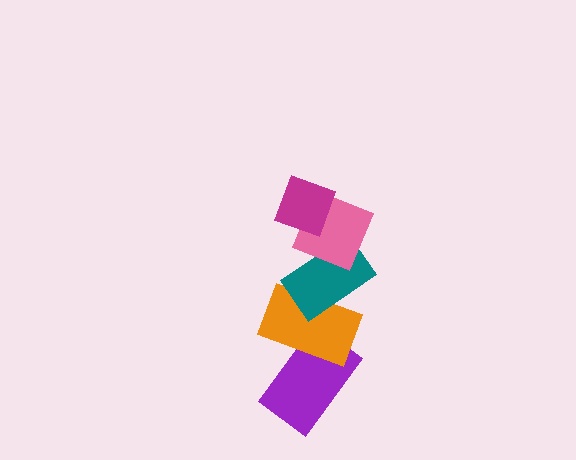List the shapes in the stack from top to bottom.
From top to bottom: the magenta diamond, the pink diamond, the teal rectangle, the orange rectangle, the purple rectangle.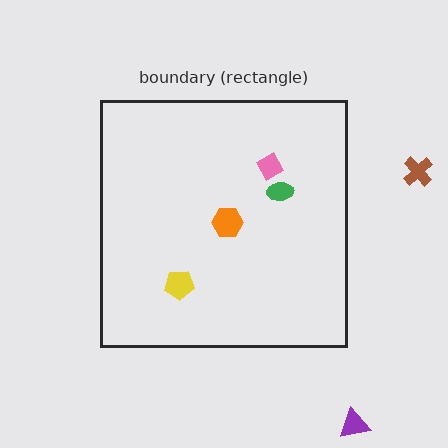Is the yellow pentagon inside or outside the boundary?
Inside.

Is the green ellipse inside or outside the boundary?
Inside.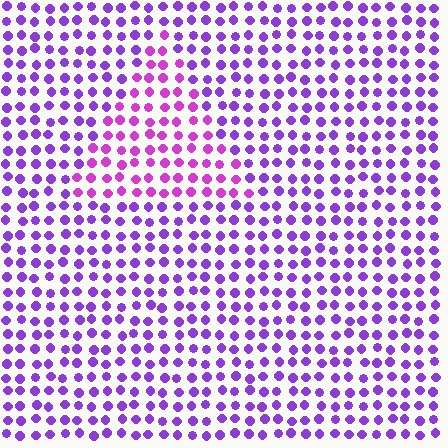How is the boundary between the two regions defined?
The boundary is defined purely by a slight shift in hue (about 30 degrees). Spacing, size, and orientation are identical on both sides.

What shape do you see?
I see a triangle.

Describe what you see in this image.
The image is filled with small purple elements in a uniform arrangement. A triangle-shaped region is visible where the elements are tinted to a slightly different hue, forming a subtle color boundary.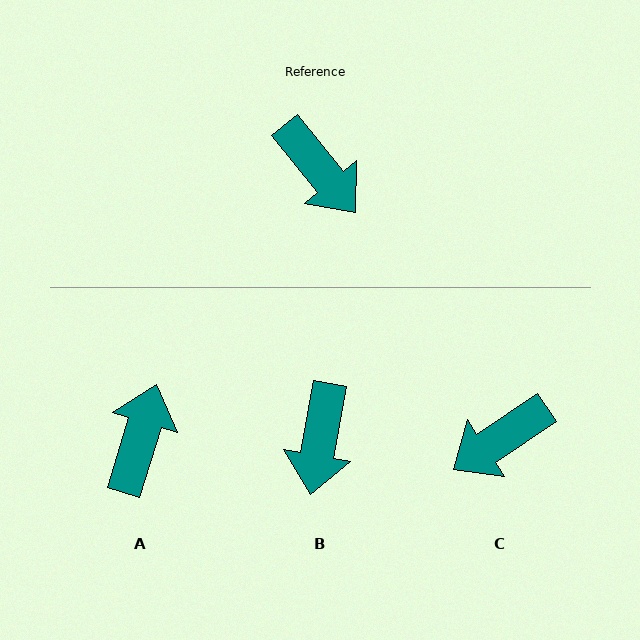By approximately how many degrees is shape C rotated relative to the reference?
Approximately 95 degrees clockwise.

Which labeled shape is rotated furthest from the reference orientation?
A, about 124 degrees away.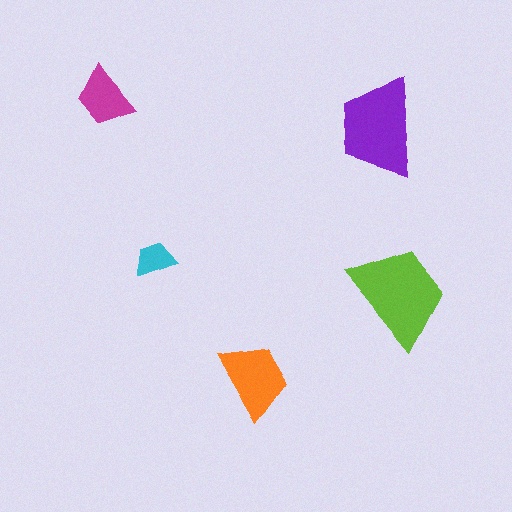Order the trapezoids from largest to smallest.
the lime one, the purple one, the orange one, the magenta one, the cyan one.